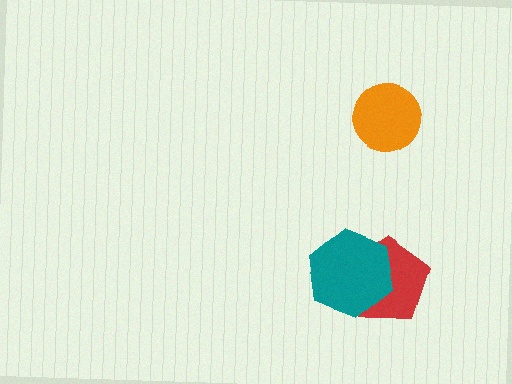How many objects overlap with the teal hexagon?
1 object overlaps with the teal hexagon.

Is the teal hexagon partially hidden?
No, no other shape covers it.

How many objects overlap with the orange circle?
0 objects overlap with the orange circle.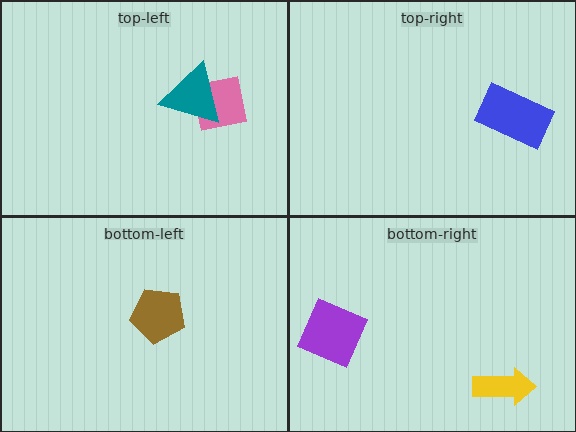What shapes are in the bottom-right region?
The purple square, the yellow arrow.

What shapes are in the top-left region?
The pink square, the teal triangle.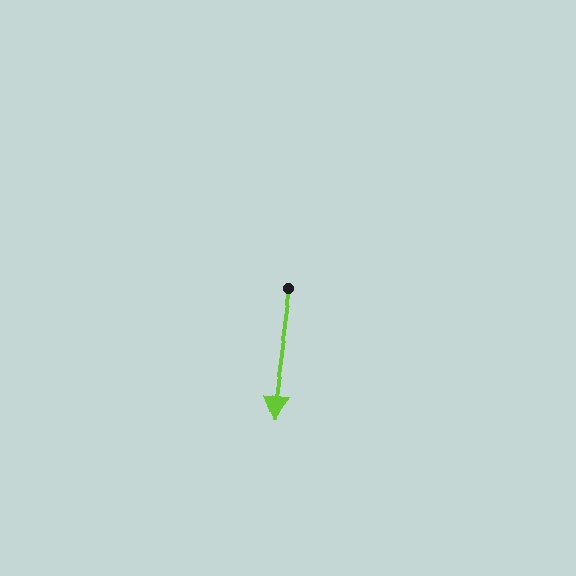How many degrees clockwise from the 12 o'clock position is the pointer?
Approximately 187 degrees.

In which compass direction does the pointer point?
South.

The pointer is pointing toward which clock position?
Roughly 6 o'clock.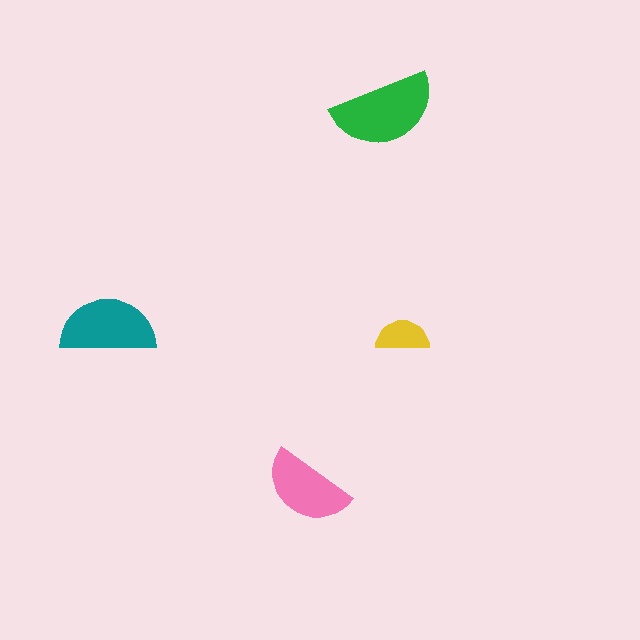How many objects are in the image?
There are 4 objects in the image.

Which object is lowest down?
The pink semicircle is bottommost.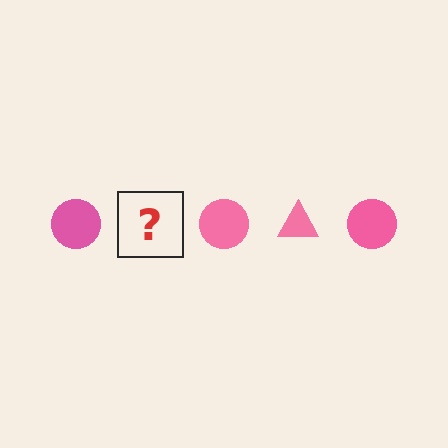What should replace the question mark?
The question mark should be replaced with a pink triangle.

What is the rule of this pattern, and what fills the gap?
The rule is that the pattern cycles through circle, triangle shapes in pink. The gap should be filled with a pink triangle.